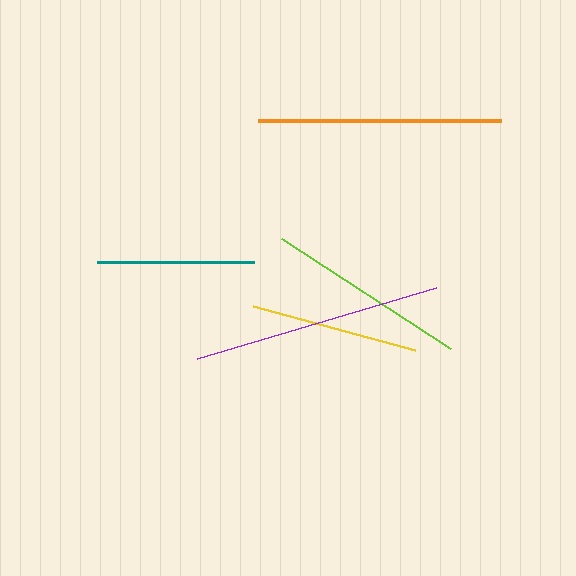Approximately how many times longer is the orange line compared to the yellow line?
The orange line is approximately 1.4 times the length of the yellow line.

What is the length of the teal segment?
The teal segment is approximately 157 pixels long.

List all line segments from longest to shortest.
From longest to shortest: purple, orange, lime, yellow, teal.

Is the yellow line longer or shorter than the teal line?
The yellow line is longer than the teal line.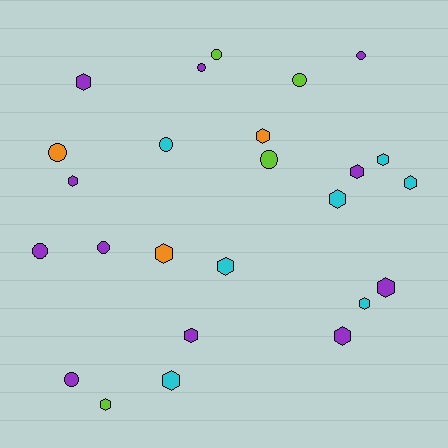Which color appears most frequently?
Purple, with 11 objects.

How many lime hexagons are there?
There is 1 lime hexagon.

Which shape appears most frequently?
Hexagon, with 15 objects.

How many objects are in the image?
There are 25 objects.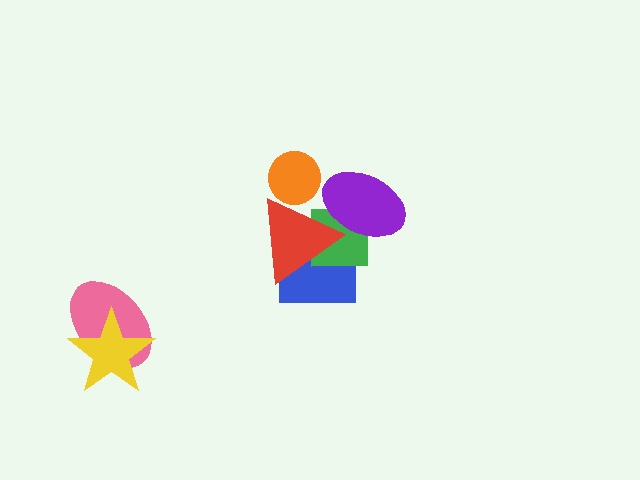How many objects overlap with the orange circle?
1 object overlaps with the orange circle.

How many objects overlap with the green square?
3 objects overlap with the green square.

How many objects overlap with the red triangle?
4 objects overlap with the red triangle.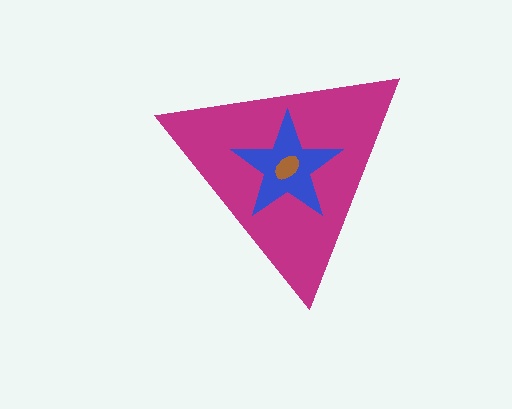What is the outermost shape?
The magenta triangle.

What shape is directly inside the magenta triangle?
The blue star.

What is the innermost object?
The brown ellipse.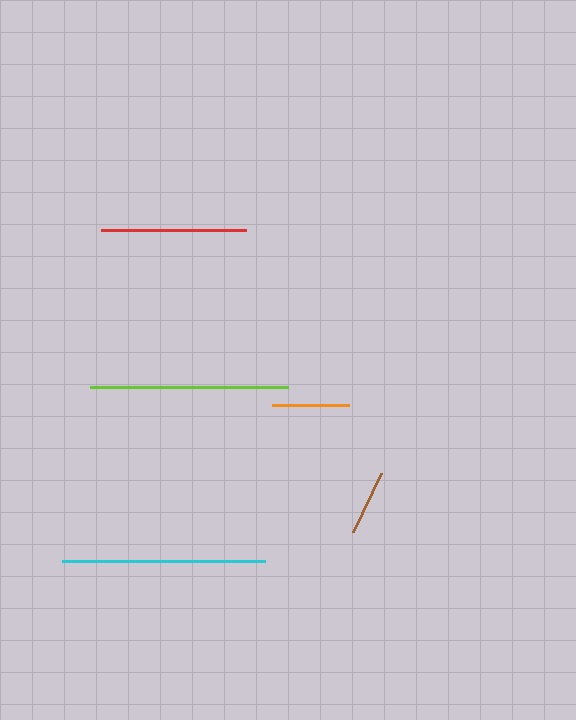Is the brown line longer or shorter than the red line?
The red line is longer than the brown line.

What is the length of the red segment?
The red segment is approximately 145 pixels long.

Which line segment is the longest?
The cyan line is the longest at approximately 203 pixels.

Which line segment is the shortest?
The brown line is the shortest at approximately 66 pixels.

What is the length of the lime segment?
The lime segment is approximately 198 pixels long.